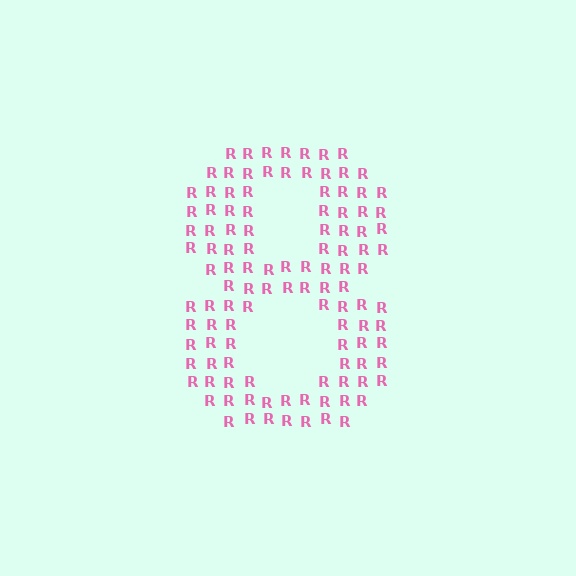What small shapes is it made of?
It is made of small letter R's.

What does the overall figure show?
The overall figure shows the digit 8.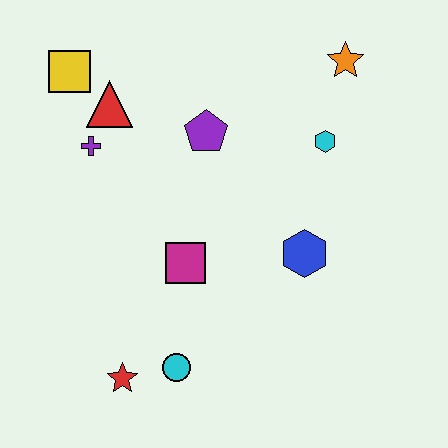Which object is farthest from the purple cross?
The orange star is farthest from the purple cross.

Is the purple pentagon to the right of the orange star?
No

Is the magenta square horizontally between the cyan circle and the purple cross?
No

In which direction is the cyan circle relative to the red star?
The cyan circle is to the right of the red star.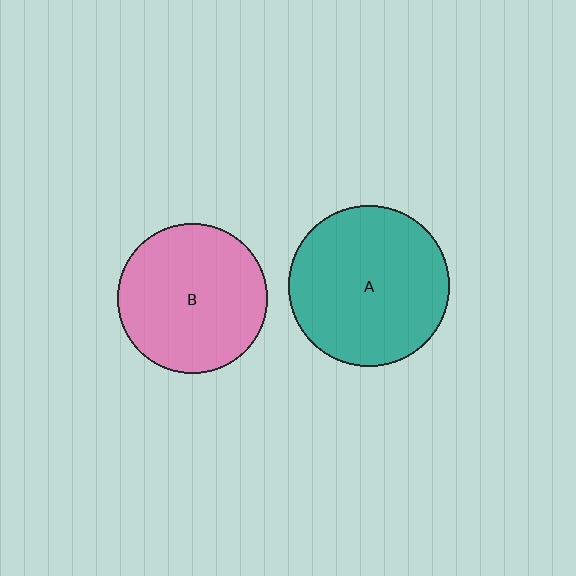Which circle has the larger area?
Circle A (teal).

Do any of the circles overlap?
No, none of the circles overlap.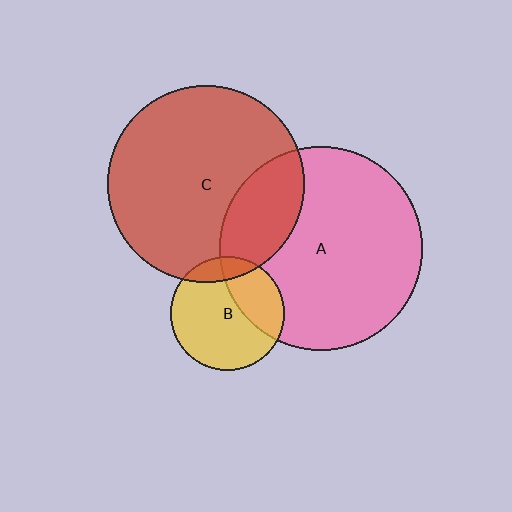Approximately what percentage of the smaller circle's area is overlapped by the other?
Approximately 30%.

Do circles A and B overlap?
Yes.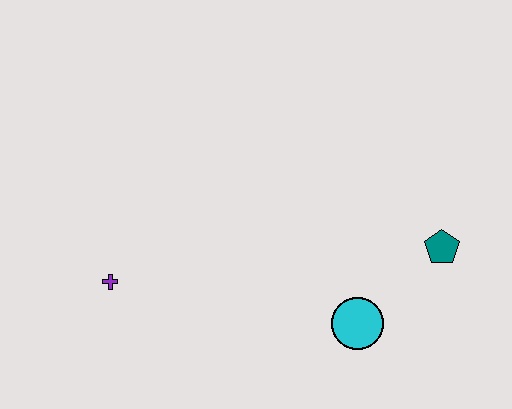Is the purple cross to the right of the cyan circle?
No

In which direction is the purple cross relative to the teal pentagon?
The purple cross is to the left of the teal pentagon.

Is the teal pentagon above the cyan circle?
Yes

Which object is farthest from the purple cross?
The teal pentagon is farthest from the purple cross.